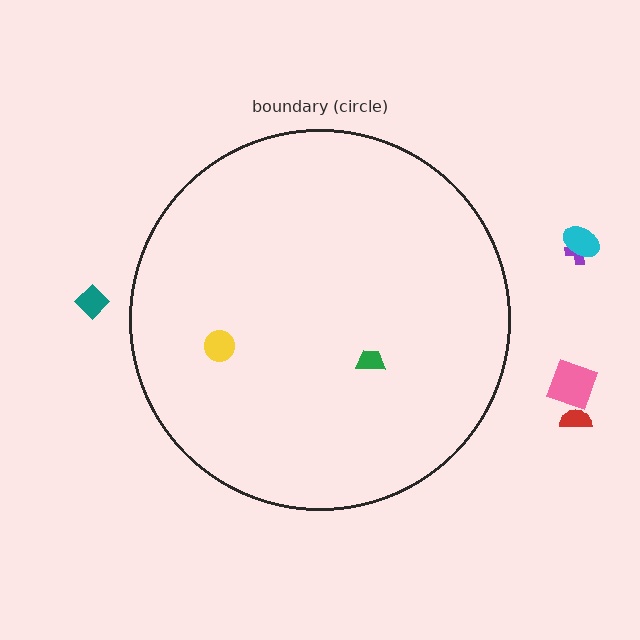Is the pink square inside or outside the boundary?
Outside.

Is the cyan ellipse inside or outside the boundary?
Outside.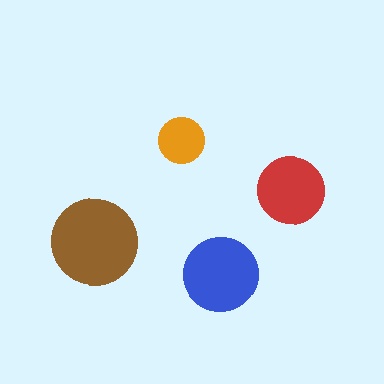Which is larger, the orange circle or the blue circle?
The blue one.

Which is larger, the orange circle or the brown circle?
The brown one.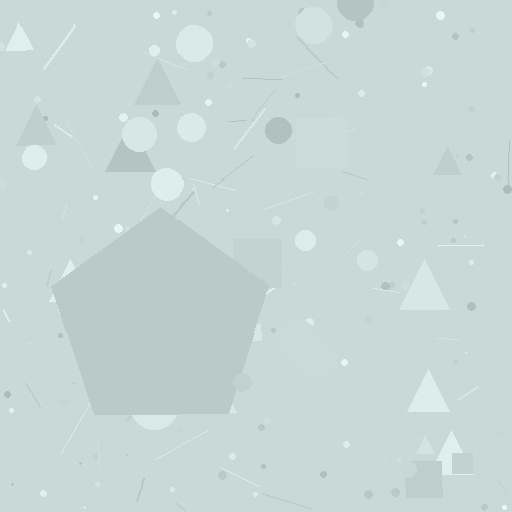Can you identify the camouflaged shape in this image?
The camouflaged shape is a pentagon.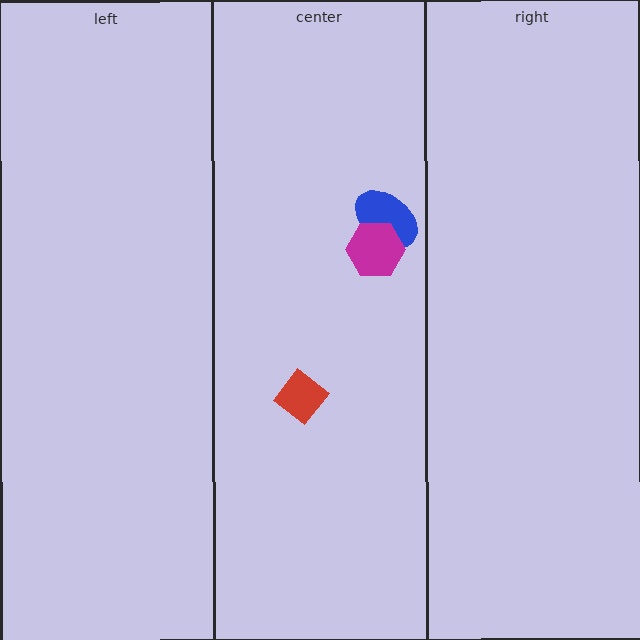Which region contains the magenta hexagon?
The center region.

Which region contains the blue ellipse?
The center region.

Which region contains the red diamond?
The center region.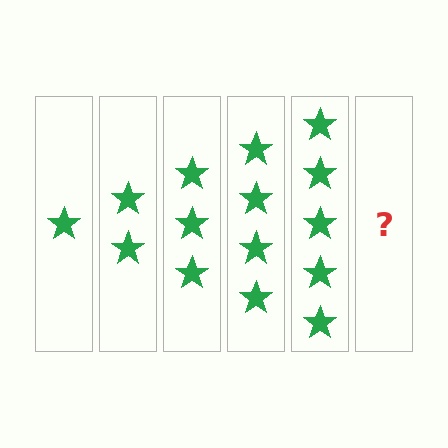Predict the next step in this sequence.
The next step is 6 stars.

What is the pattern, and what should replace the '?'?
The pattern is that each step adds one more star. The '?' should be 6 stars.